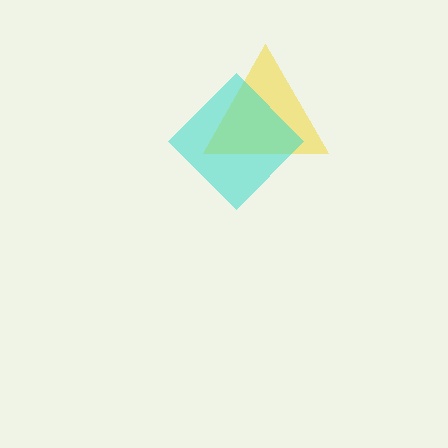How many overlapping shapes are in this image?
There are 2 overlapping shapes in the image.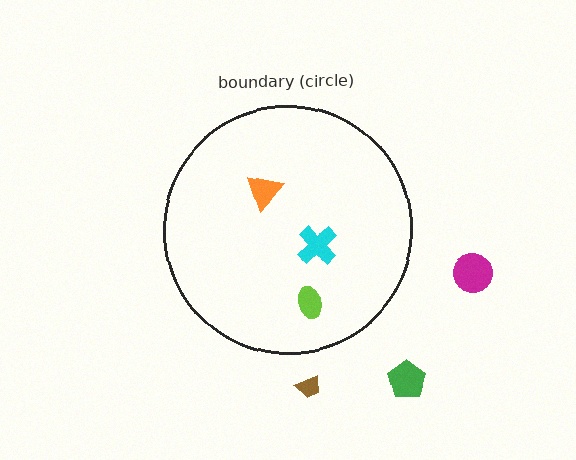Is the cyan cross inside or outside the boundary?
Inside.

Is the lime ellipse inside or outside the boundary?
Inside.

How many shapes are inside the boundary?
3 inside, 3 outside.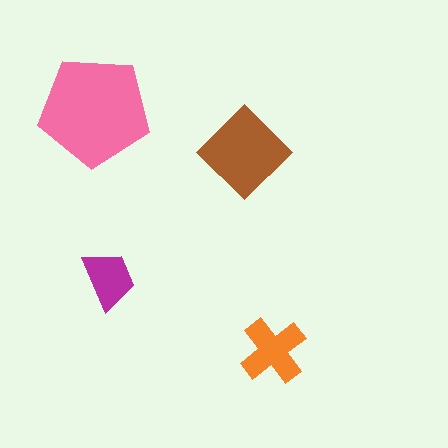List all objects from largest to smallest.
The pink pentagon, the brown diamond, the orange cross, the magenta trapezoid.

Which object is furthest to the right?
The orange cross is rightmost.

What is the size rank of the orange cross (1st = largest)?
3rd.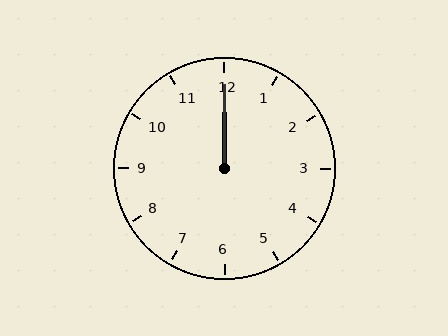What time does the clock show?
12:00.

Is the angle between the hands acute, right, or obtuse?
It is acute.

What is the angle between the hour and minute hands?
Approximately 0 degrees.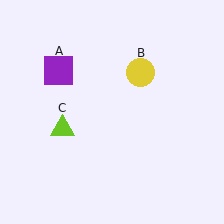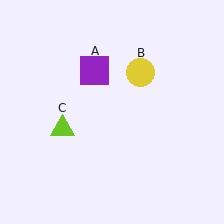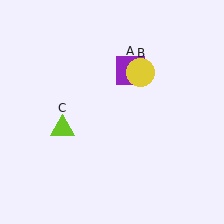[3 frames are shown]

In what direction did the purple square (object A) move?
The purple square (object A) moved right.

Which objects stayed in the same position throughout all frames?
Yellow circle (object B) and lime triangle (object C) remained stationary.